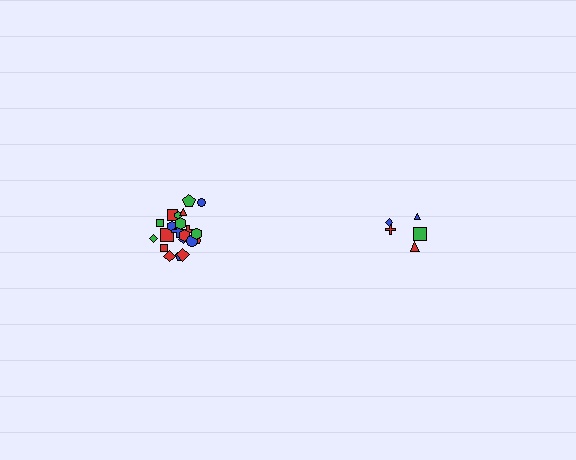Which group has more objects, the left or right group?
The left group.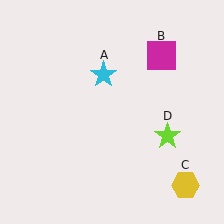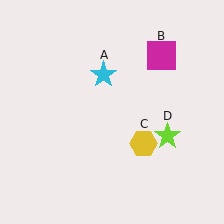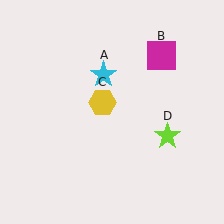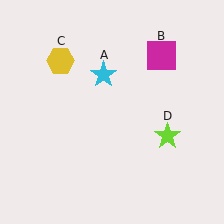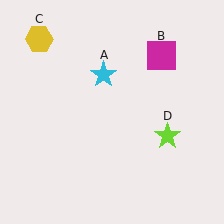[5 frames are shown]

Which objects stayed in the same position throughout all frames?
Cyan star (object A) and magenta square (object B) and lime star (object D) remained stationary.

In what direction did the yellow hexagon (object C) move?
The yellow hexagon (object C) moved up and to the left.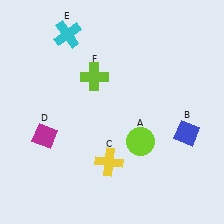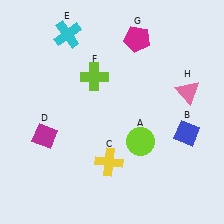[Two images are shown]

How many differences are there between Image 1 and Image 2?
There are 2 differences between the two images.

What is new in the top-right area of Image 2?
A magenta pentagon (G) was added in the top-right area of Image 2.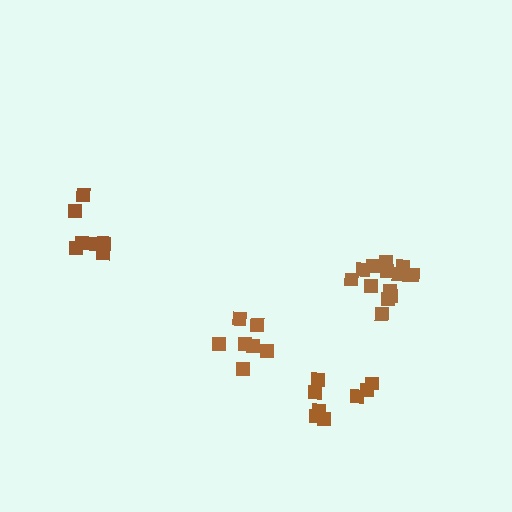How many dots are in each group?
Group 1: 8 dots, Group 2: 7 dots, Group 3: 13 dots, Group 4: 7 dots (35 total).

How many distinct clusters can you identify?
There are 4 distinct clusters.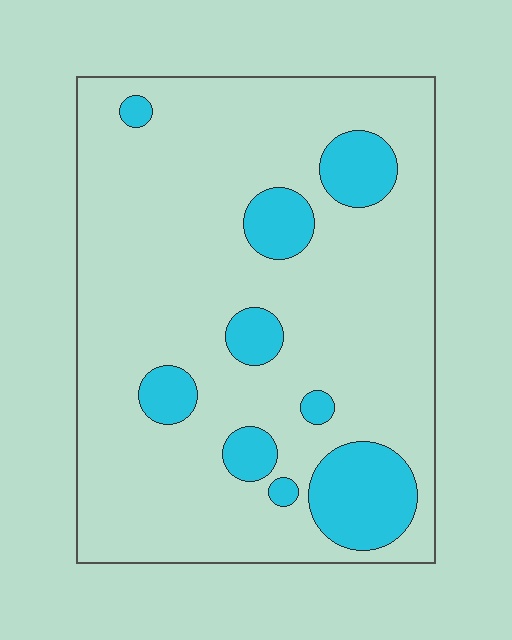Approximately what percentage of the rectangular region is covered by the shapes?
Approximately 15%.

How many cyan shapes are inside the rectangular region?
9.